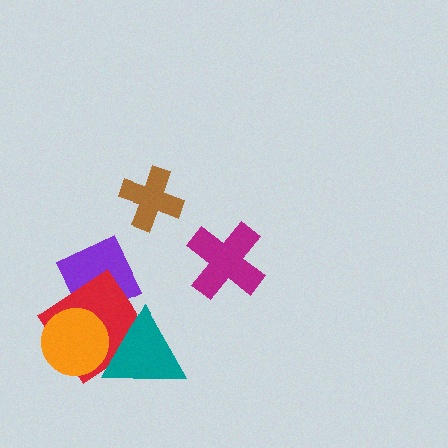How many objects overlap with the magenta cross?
0 objects overlap with the magenta cross.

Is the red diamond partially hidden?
Yes, it is partially covered by another shape.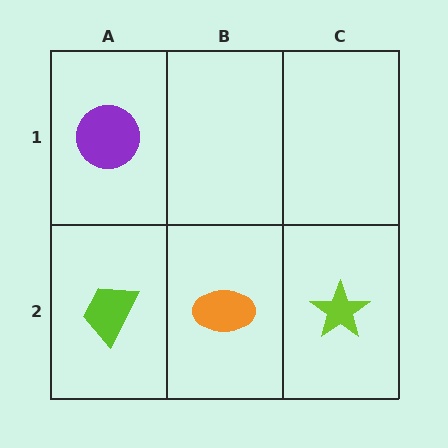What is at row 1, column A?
A purple circle.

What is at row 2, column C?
A lime star.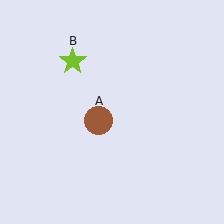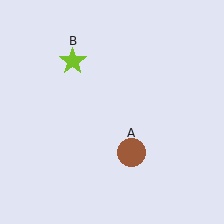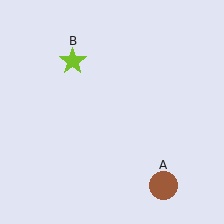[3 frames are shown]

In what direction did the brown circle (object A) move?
The brown circle (object A) moved down and to the right.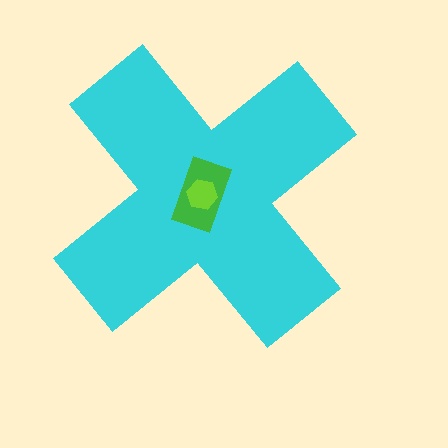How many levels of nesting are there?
3.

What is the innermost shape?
The lime hexagon.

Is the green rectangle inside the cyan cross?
Yes.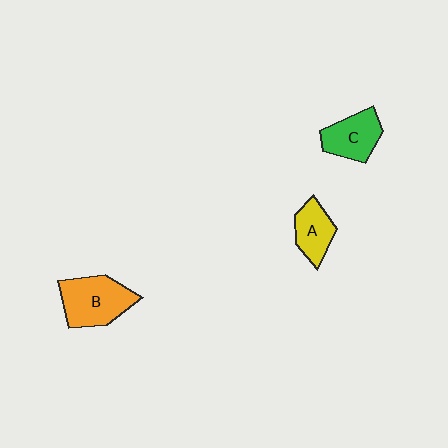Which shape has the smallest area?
Shape A (yellow).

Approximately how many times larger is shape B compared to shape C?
Approximately 1.4 times.